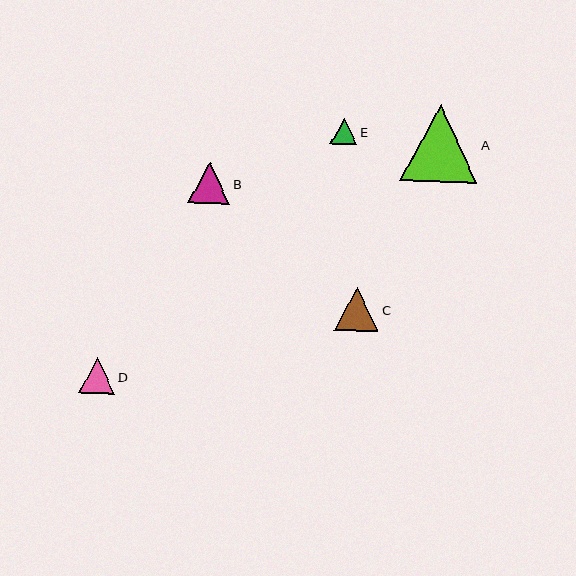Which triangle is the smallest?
Triangle E is the smallest with a size of approximately 26 pixels.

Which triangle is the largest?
Triangle A is the largest with a size of approximately 77 pixels.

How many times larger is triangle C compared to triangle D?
Triangle C is approximately 1.2 times the size of triangle D.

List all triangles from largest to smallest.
From largest to smallest: A, C, B, D, E.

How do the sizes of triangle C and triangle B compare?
Triangle C and triangle B are approximately the same size.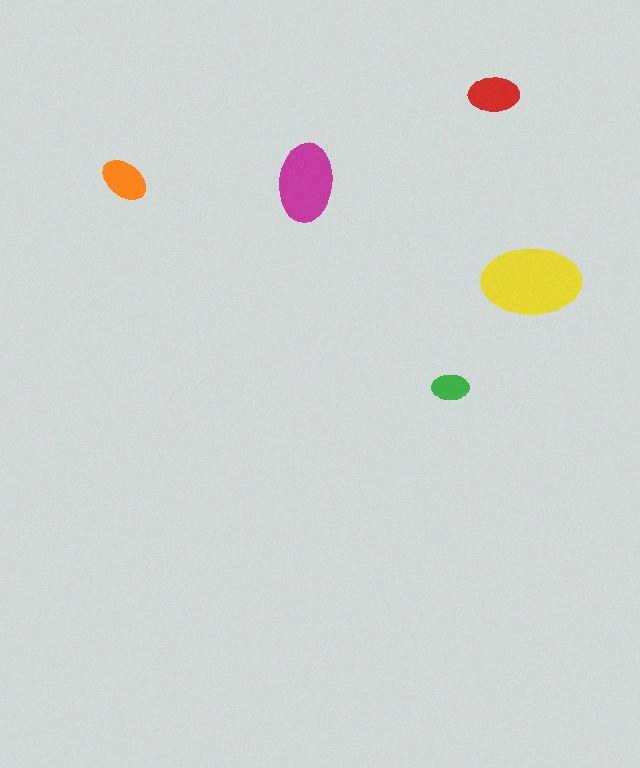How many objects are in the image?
There are 5 objects in the image.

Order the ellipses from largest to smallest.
the yellow one, the magenta one, the red one, the orange one, the green one.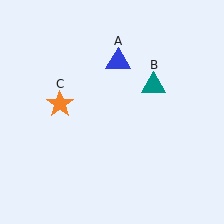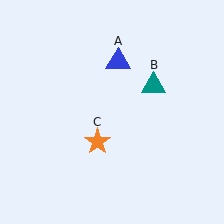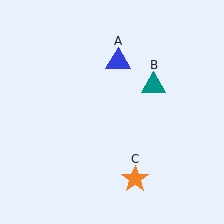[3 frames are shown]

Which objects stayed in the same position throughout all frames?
Blue triangle (object A) and teal triangle (object B) remained stationary.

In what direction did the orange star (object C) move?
The orange star (object C) moved down and to the right.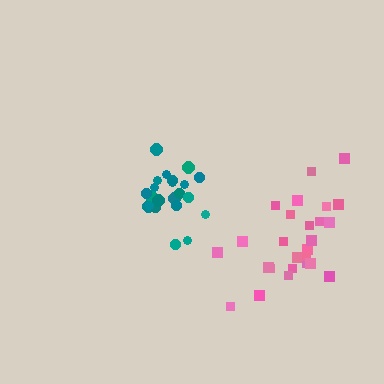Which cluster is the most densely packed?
Teal.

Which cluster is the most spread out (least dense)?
Pink.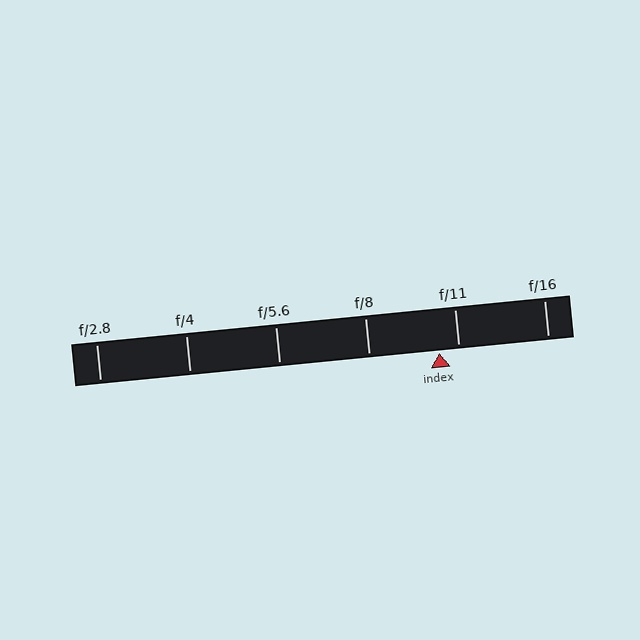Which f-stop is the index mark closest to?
The index mark is closest to f/11.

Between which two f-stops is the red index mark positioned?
The index mark is between f/8 and f/11.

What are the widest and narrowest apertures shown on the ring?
The widest aperture shown is f/2.8 and the narrowest is f/16.